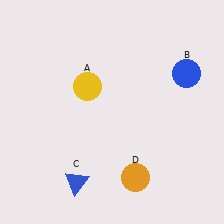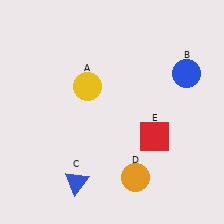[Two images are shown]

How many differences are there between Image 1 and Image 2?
There is 1 difference between the two images.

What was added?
A red square (E) was added in Image 2.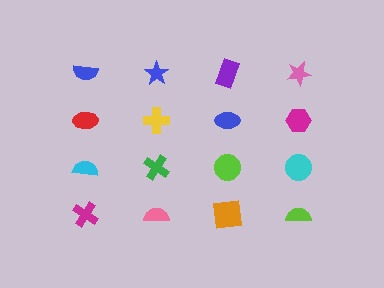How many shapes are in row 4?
4 shapes.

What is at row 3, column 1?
A cyan semicircle.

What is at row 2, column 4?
A magenta hexagon.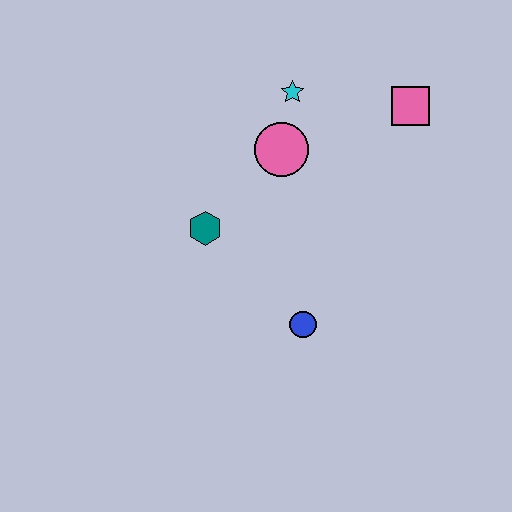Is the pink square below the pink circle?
No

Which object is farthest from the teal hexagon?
The pink square is farthest from the teal hexagon.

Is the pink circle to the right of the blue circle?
No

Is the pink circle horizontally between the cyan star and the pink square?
No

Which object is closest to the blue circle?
The teal hexagon is closest to the blue circle.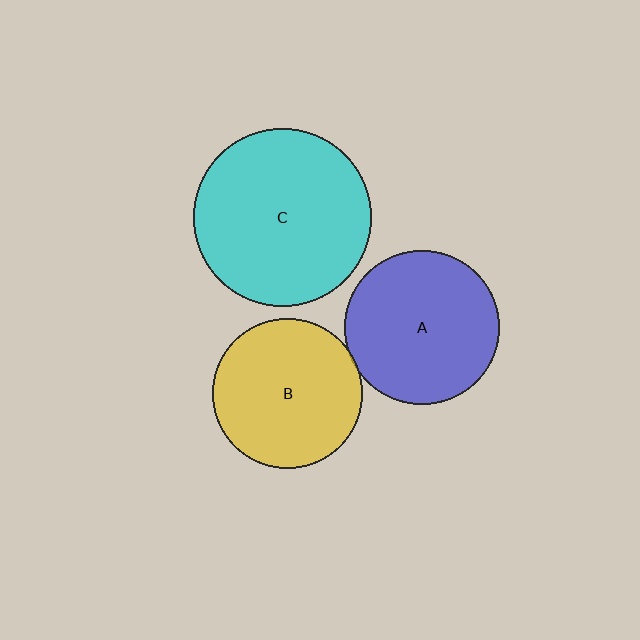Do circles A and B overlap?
Yes.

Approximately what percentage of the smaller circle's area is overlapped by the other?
Approximately 5%.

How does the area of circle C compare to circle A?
Approximately 1.3 times.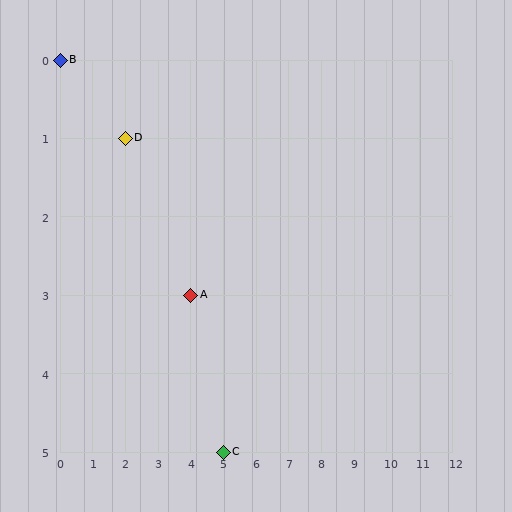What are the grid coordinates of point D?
Point D is at grid coordinates (2, 1).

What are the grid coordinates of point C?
Point C is at grid coordinates (5, 5).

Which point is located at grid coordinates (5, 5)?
Point C is at (5, 5).